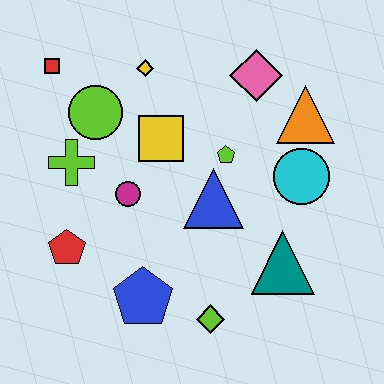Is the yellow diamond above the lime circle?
Yes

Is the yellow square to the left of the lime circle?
No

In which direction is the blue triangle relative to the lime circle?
The blue triangle is to the right of the lime circle.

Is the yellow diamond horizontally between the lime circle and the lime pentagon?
Yes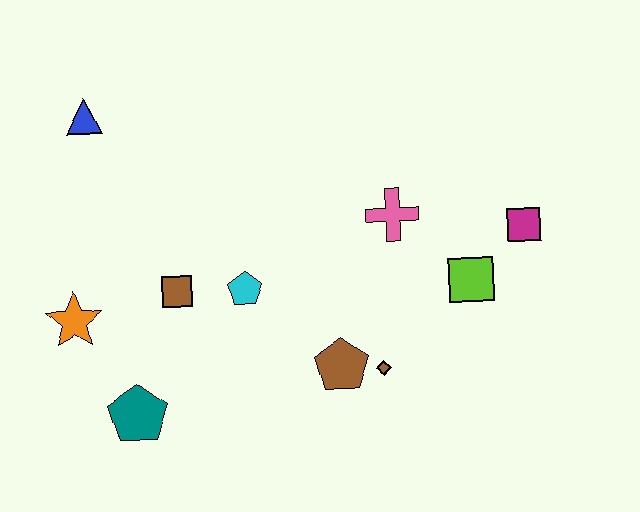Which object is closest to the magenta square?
The lime square is closest to the magenta square.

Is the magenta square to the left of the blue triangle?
No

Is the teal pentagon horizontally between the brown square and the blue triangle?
Yes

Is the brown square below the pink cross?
Yes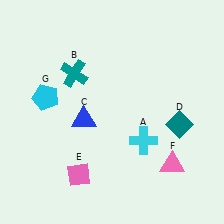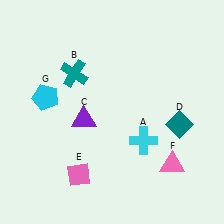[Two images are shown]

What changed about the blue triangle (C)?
In Image 1, C is blue. In Image 2, it changed to purple.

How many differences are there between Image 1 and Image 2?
There is 1 difference between the two images.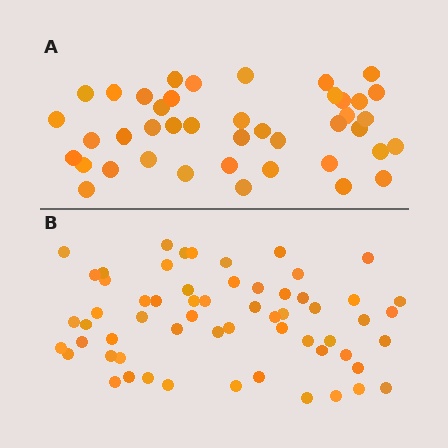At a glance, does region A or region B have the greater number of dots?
Region B (the bottom region) has more dots.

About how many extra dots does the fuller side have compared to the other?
Region B has approximately 20 more dots than region A.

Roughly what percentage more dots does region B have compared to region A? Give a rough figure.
About 45% more.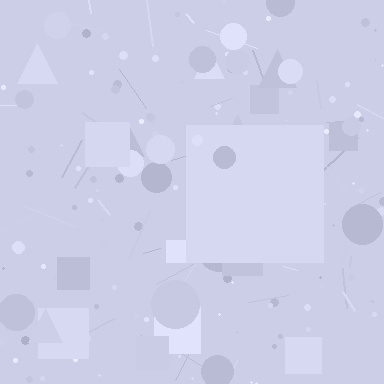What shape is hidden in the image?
A square is hidden in the image.